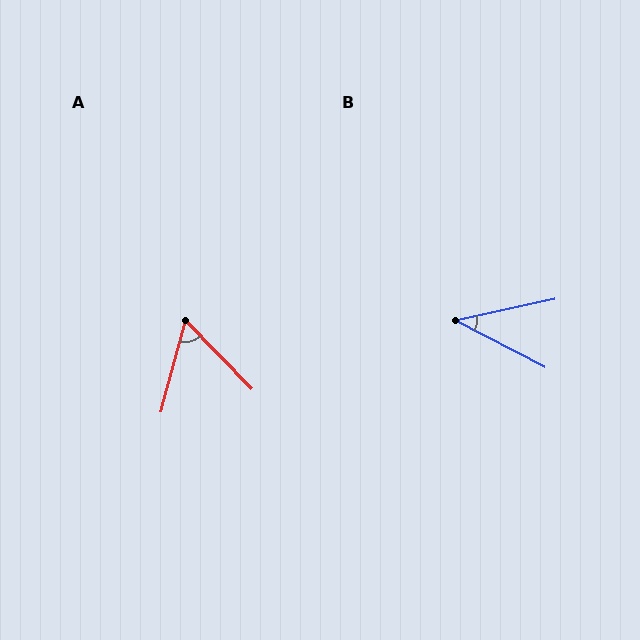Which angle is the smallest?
B, at approximately 40 degrees.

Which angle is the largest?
A, at approximately 59 degrees.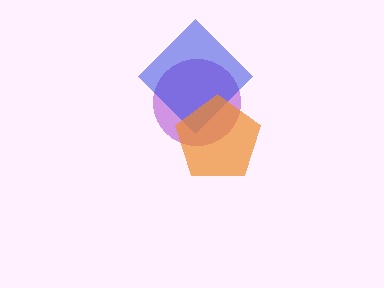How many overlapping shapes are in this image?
There are 3 overlapping shapes in the image.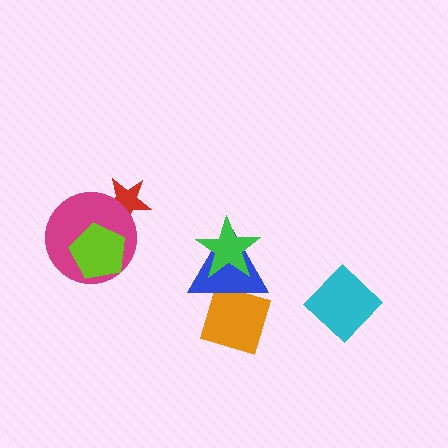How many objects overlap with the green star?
1 object overlaps with the green star.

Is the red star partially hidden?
Yes, it is partially covered by another shape.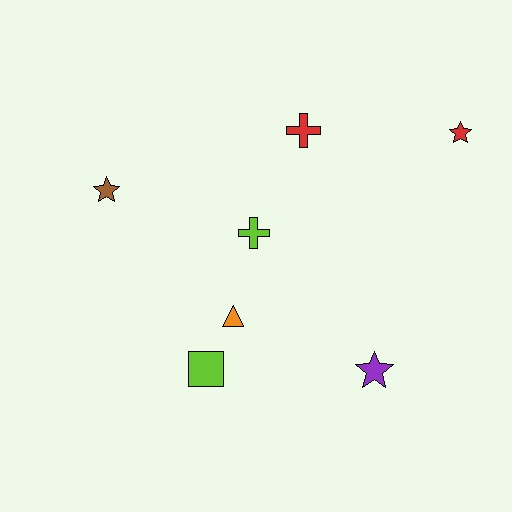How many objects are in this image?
There are 7 objects.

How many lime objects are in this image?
There are 2 lime objects.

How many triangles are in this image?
There is 1 triangle.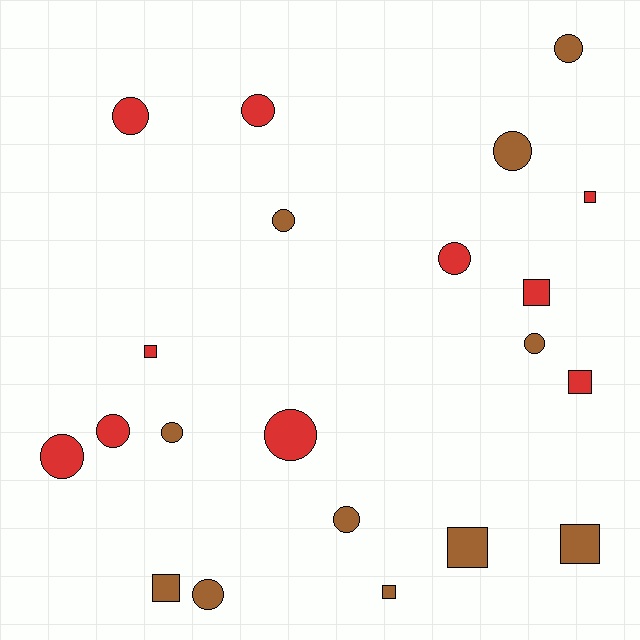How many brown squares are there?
There are 4 brown squares.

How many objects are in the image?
There are 21 objects.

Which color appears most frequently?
Brown, with 11 objects.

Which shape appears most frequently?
Circle, with 13 objects.